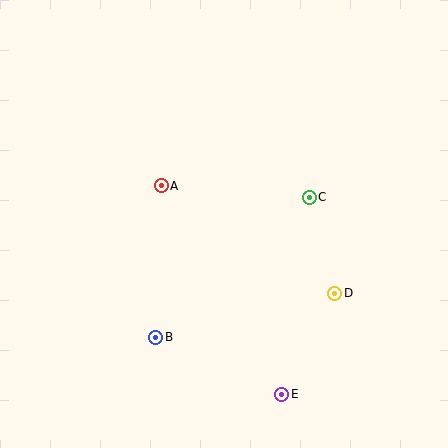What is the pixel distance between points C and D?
The distance between C and D is 99 pixels.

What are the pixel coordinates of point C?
Point C is at (309, 197).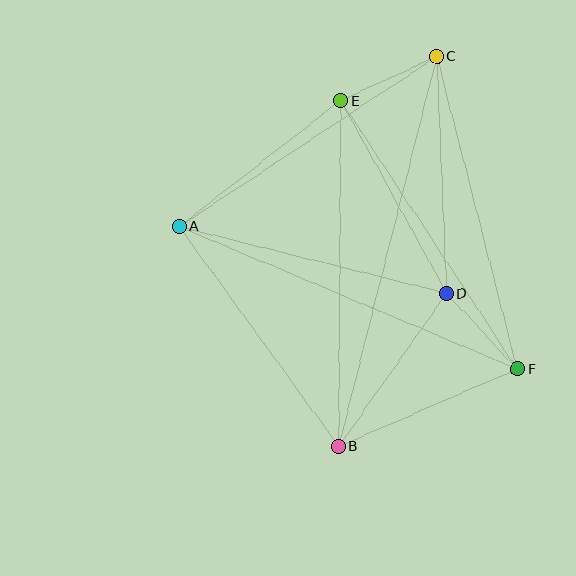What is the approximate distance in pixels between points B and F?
The distance between B and F is approximately 195 pixels.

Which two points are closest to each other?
Points D and F are closest to each other.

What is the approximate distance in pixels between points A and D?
The distance between A and D is approximately 275 pixels.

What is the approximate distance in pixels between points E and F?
The distance between E and F is approximately 321 pixels.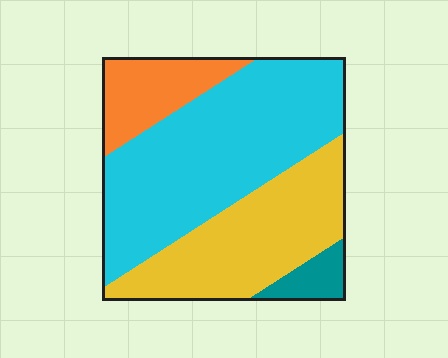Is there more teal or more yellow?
Yellow.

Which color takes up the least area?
Teal, at roughly 5%.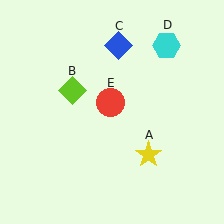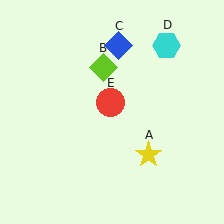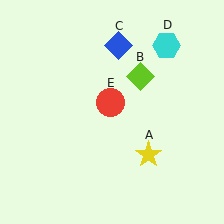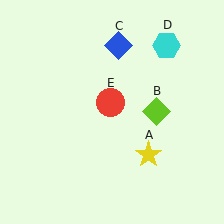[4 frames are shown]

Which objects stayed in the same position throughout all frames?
Yellow star (object A) and blue diamond (object C) and cyan hexagon (object D) and red circle (object E) remained stationary.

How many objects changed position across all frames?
1 object changed position: lime diamond (object B).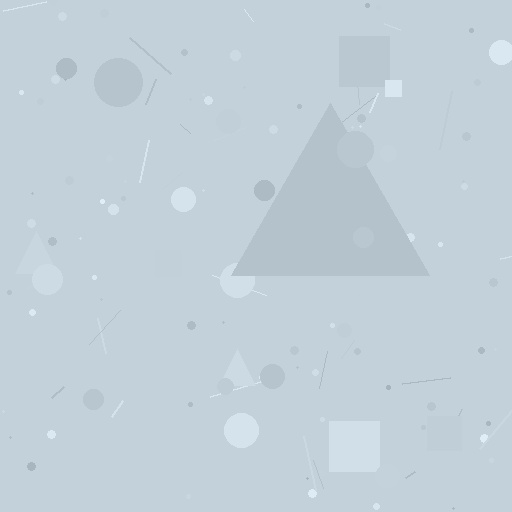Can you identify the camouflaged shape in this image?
The camouflaged shape is a triangle.